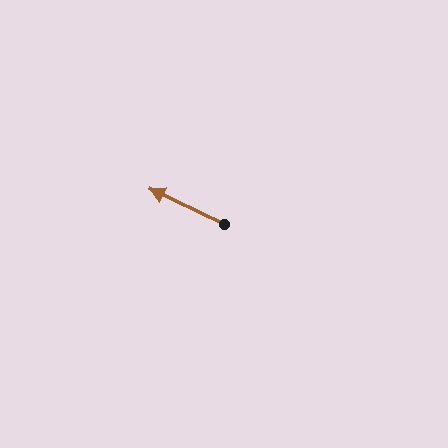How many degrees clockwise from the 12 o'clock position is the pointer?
Approximately 295 degrees.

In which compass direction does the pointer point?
Northwest.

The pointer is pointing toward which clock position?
Roughly 10 o'clock.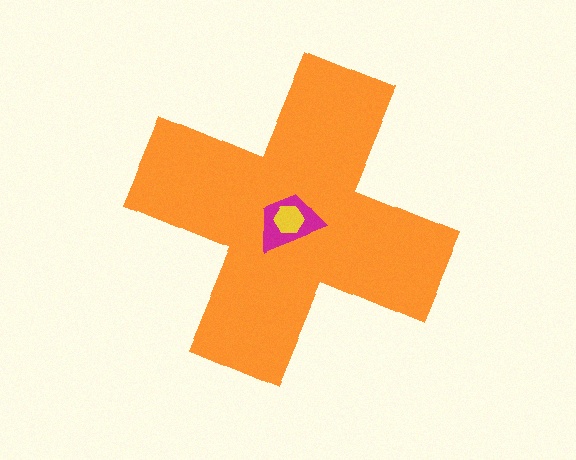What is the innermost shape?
The yellow hexagon.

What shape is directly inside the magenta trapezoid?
The yellow hexagon.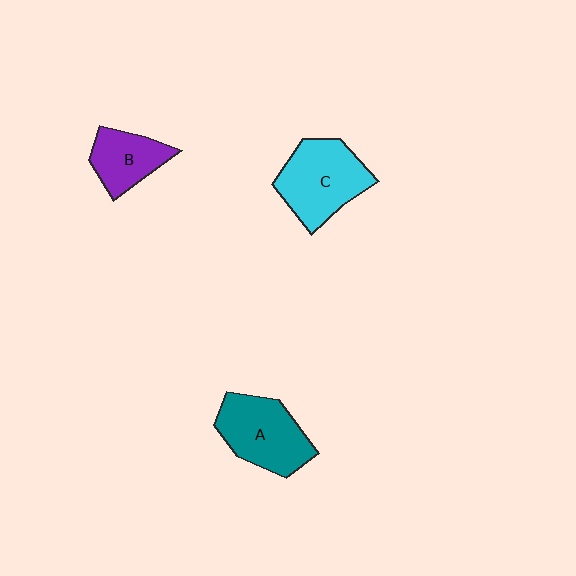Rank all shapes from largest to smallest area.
From largest to smallest: C (cyan), A (teal), B (purple).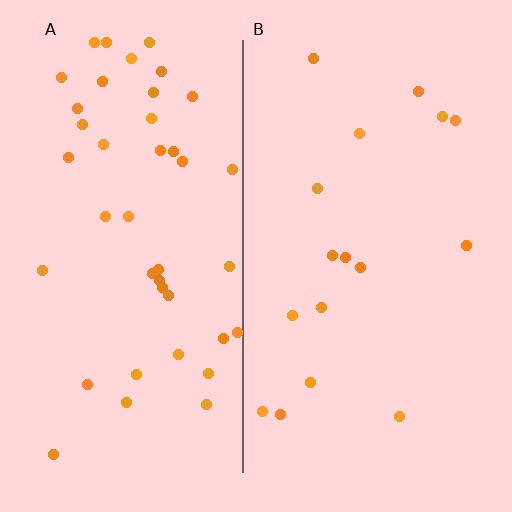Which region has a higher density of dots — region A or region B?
A (the left).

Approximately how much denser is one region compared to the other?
Approximately 2.6× — region A over region B.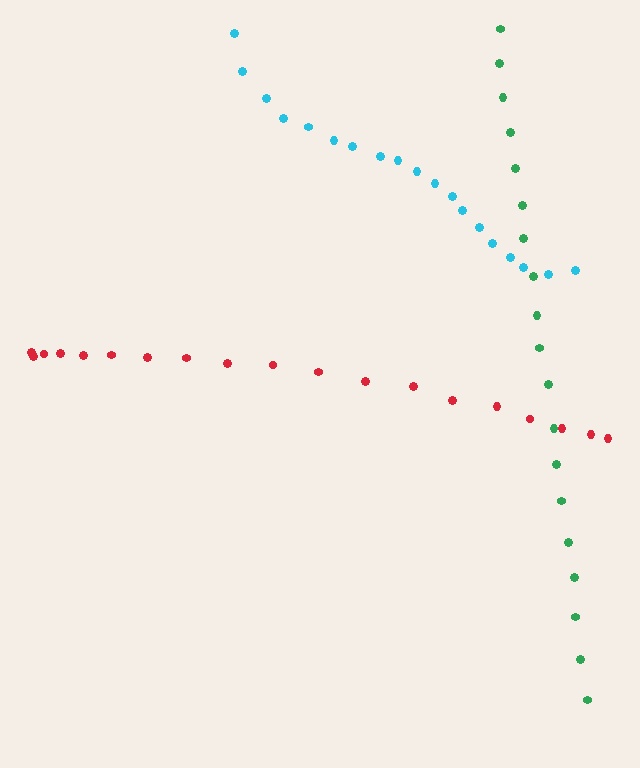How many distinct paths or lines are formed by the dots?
There are 3 distinct paths.